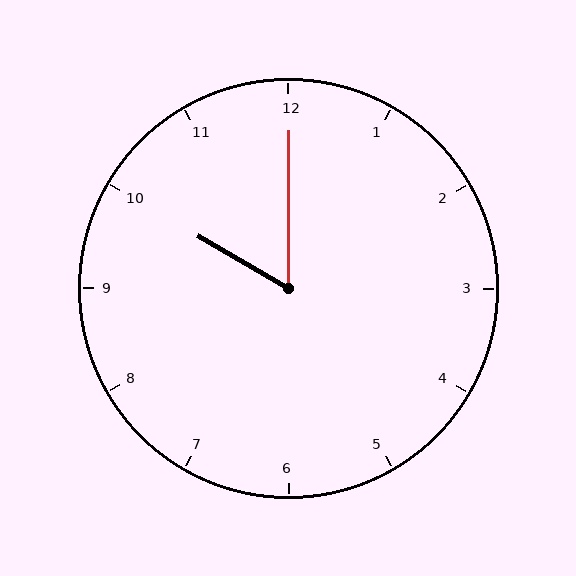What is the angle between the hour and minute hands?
Approximately 60 degrees.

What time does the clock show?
10:00.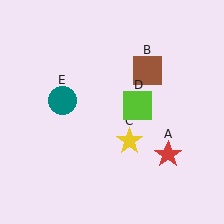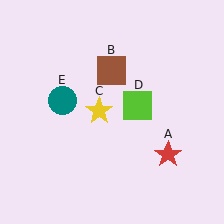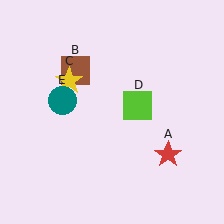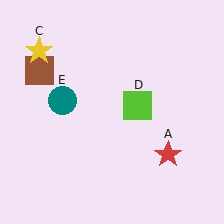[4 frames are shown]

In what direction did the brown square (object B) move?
The brown square (object B) moved left.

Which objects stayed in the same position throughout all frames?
Red star (object A) and lime square (object D) and teal circle (object E) remained stationary.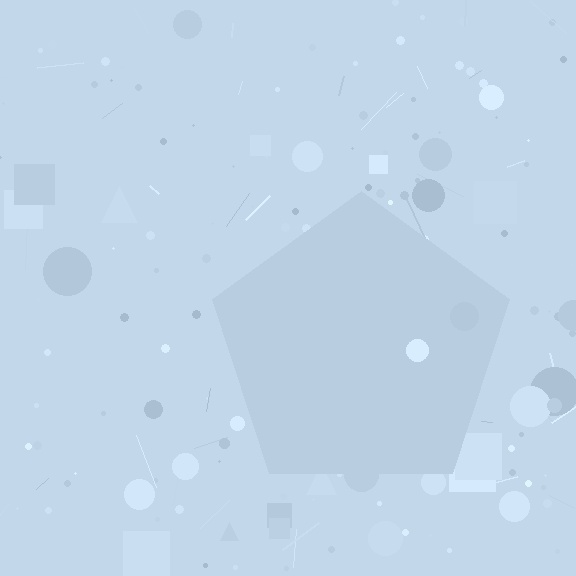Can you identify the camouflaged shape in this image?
The camouflaged shape is a pentagon.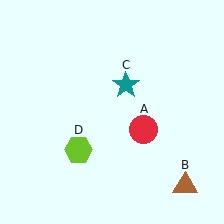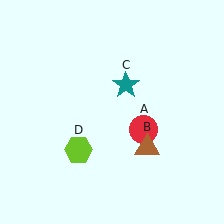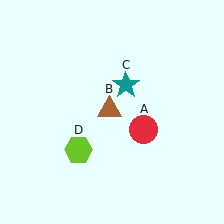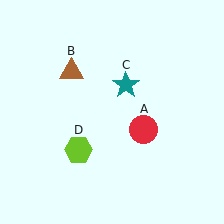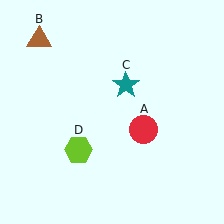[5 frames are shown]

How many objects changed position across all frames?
1 object changed position: brown triangle (object B).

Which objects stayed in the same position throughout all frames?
Red circle (object A) and teal star (object C) and lime hexagon (object D) remained stationary.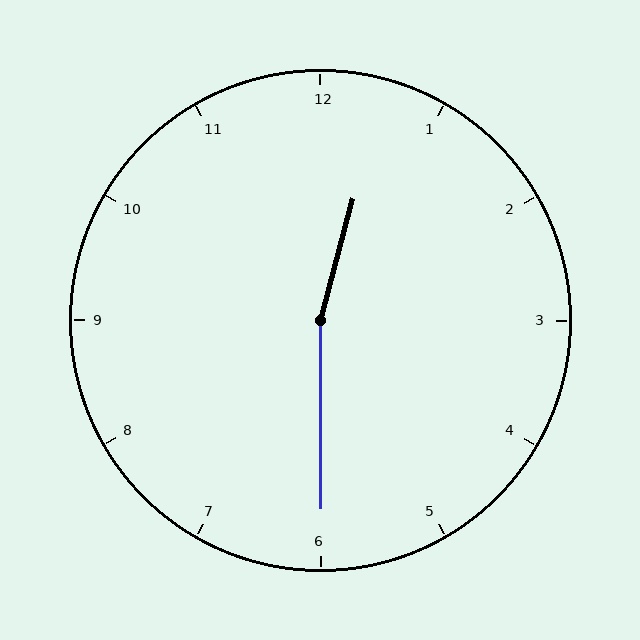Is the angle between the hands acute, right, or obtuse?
It is obtuse.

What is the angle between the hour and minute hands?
Approximately 165 degrees.